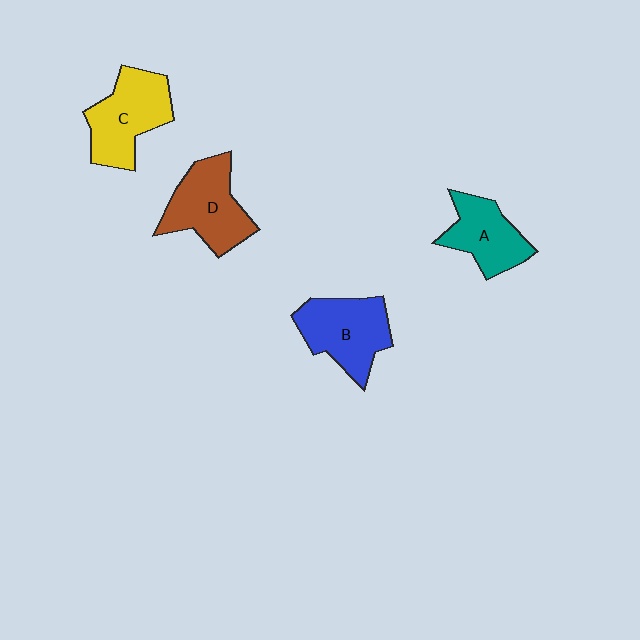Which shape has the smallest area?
Shape A (teal).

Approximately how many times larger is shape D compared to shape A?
Approximately 1.2 times.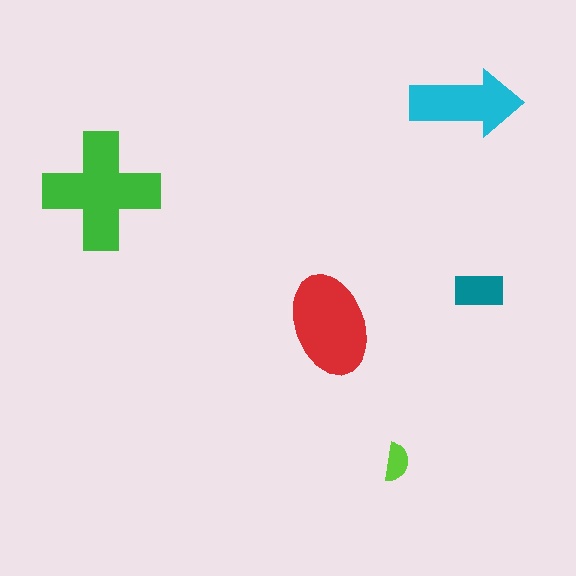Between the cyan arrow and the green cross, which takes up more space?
The green cross.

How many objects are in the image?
There are 5 objects in the image.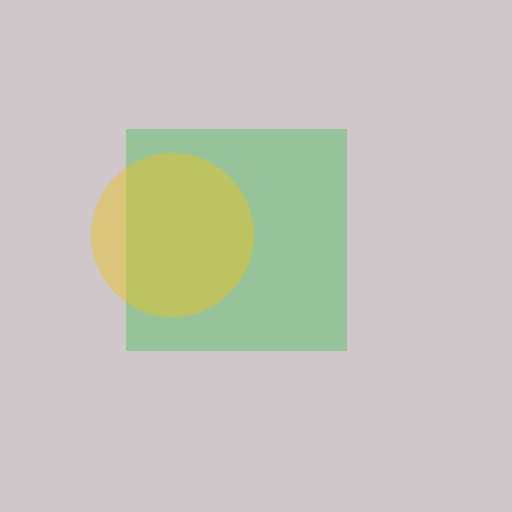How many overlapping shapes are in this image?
There are 2 overlapping shapes in the image.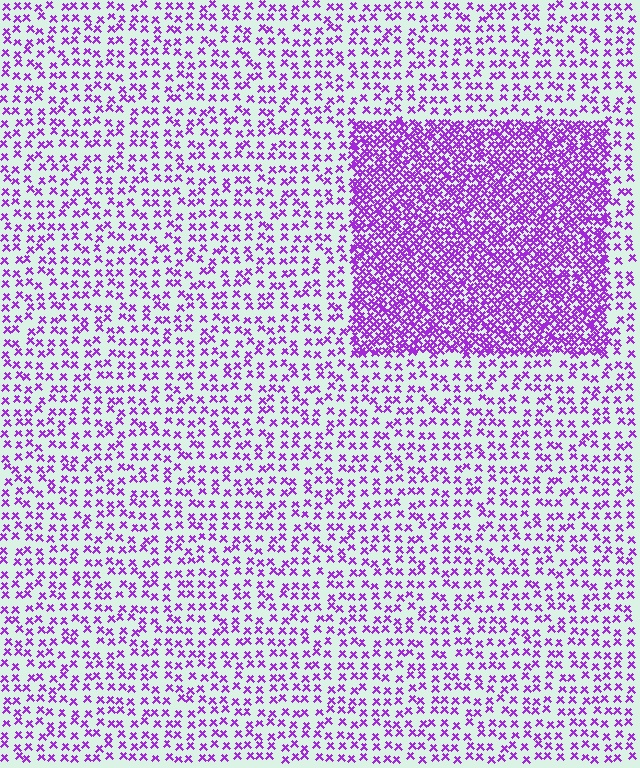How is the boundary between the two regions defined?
The boundary is defined by a change in element density (approximately 2.7x ratio). All elements are the same color, size, and shape.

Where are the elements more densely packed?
The elements are more densely packed inside the rectangle boundary.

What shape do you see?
I see a rectangle.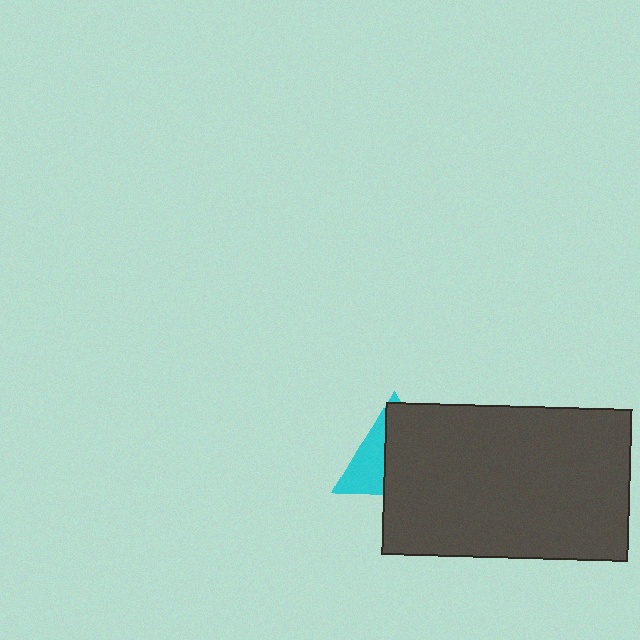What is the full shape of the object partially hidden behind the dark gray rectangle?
The partially hidden object is a cyan triangle.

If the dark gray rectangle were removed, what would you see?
You would see the complete cyan triangle.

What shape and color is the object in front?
The object in front is a dark gray rectangle.